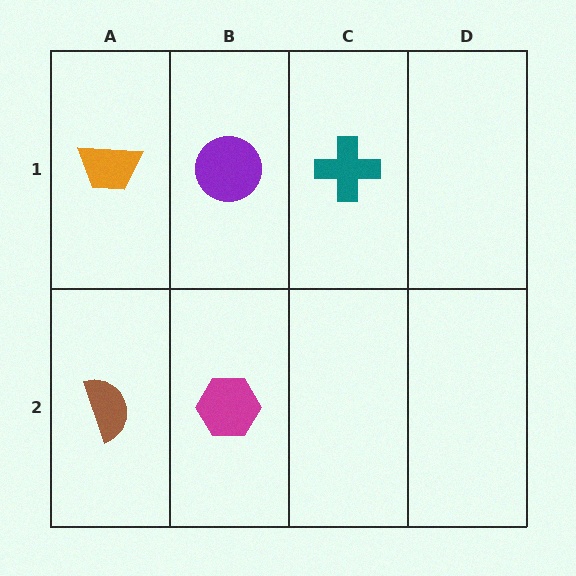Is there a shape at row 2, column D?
No, that cell is empty.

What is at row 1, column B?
A purple circle.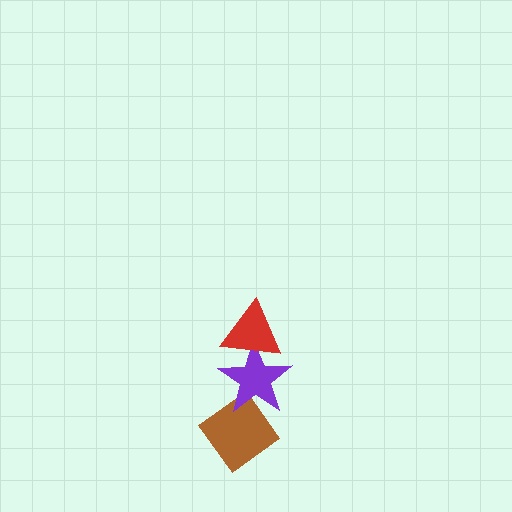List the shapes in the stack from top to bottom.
From top to bottom: the red triangle, the purple star, the brown diamond.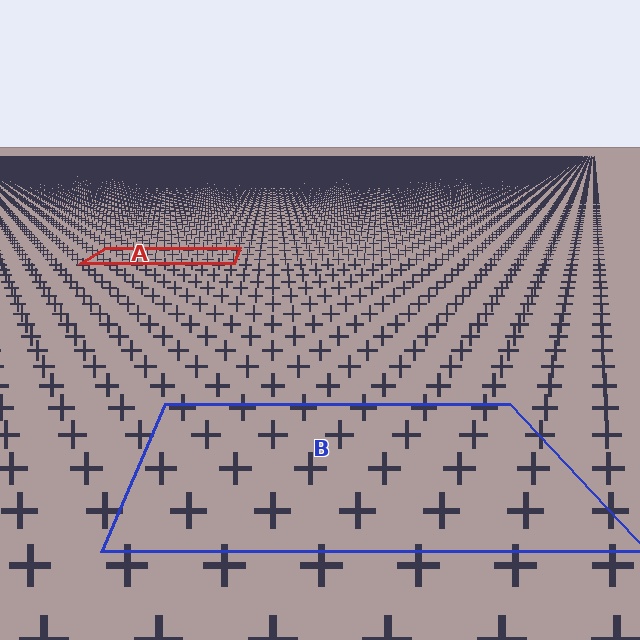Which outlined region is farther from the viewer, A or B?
Region A is farther from the viewer — the texture elements inside it appear smaller and more densely packed.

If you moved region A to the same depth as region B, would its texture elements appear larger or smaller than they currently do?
They would appear larger. At a closer depth, the same texture elements are projected at a bigger on-screen size.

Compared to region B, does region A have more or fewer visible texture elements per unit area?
Region A has more texture elements per unit area — they are packed more densely because it is farther away.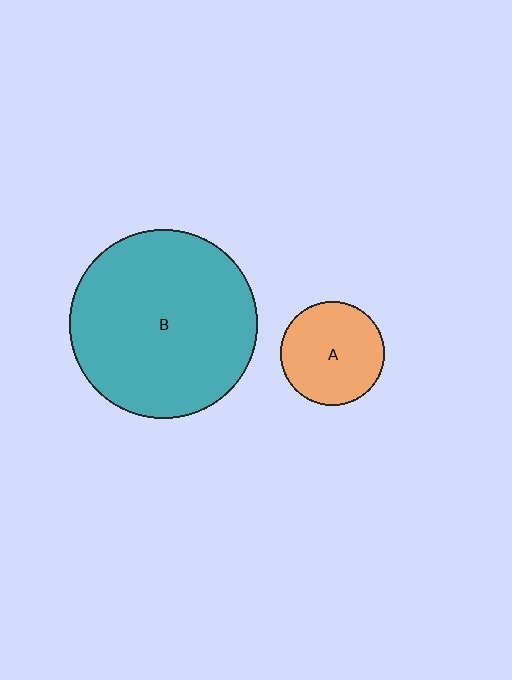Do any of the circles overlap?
No, none of the circles overlap.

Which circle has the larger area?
Circle B (teal).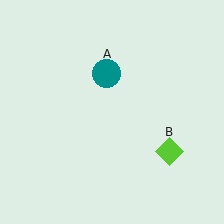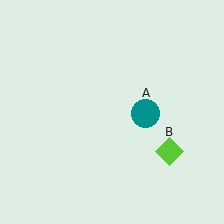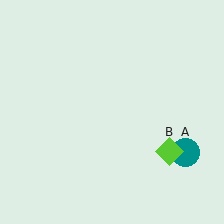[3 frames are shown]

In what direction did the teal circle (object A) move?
The teal circle (object A) moved down and to the right.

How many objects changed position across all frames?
1 object changed position: teal circle (object A).